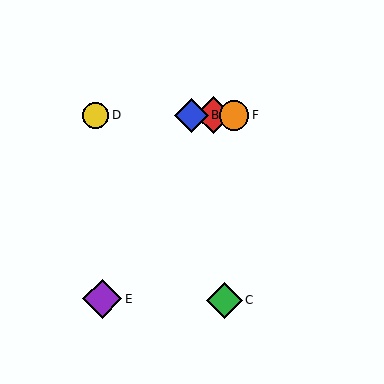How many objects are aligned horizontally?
4 objects (A, B, D, F) are aligned horizontally.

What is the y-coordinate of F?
Object F is at y≈115.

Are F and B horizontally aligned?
Yes, both are at y≈115.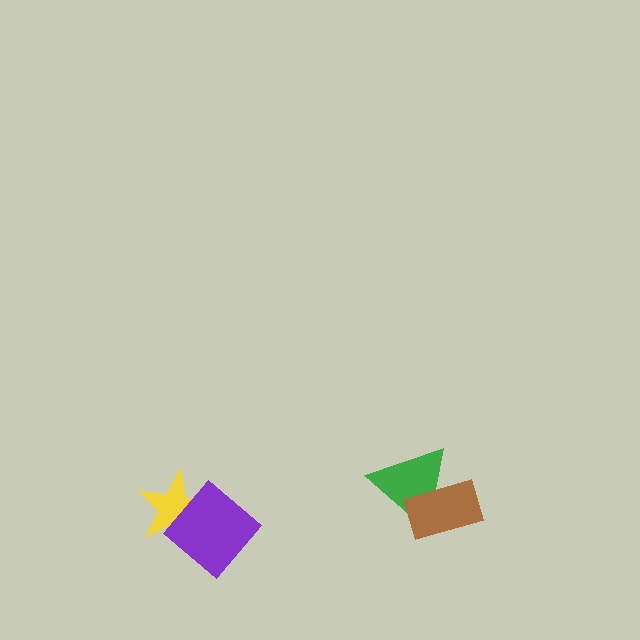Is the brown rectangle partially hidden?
No, no other shape covers it.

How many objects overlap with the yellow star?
1 object overlaps with the yellow star.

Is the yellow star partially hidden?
Yes, it is partially covered by another shape.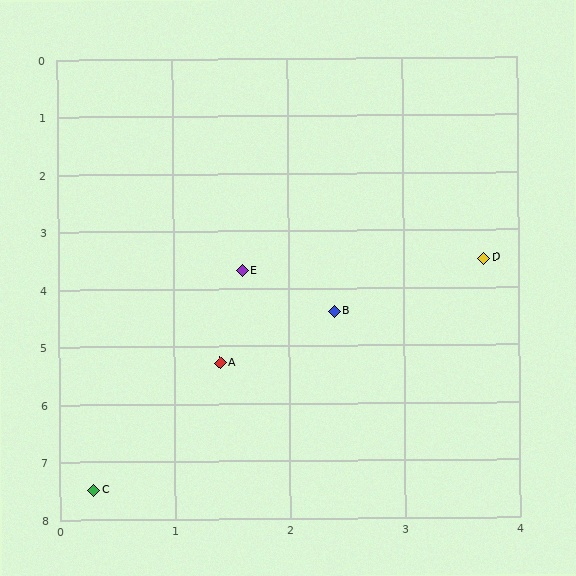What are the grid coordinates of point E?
Point E is at approximately (1.6, 3.7).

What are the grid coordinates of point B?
Point B is at approximately (2.4, 4.4).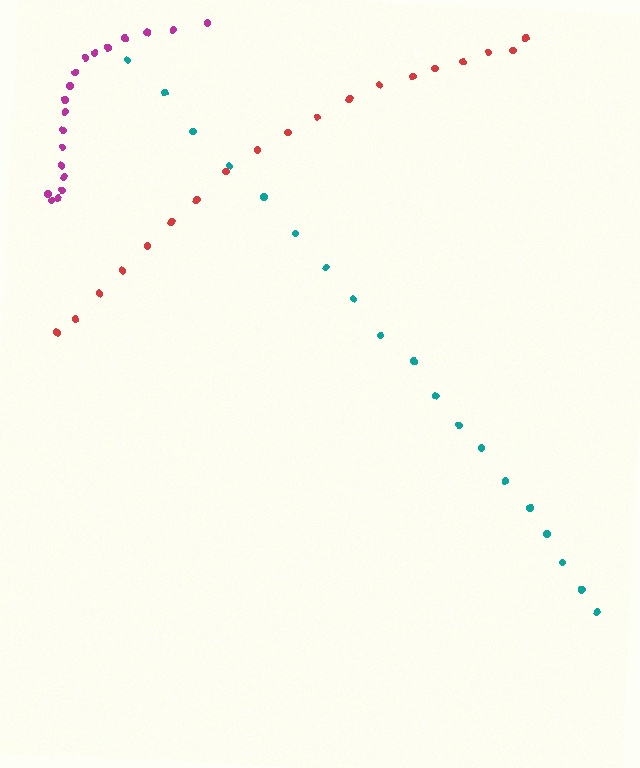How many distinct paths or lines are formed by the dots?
There are 3 distinct paths.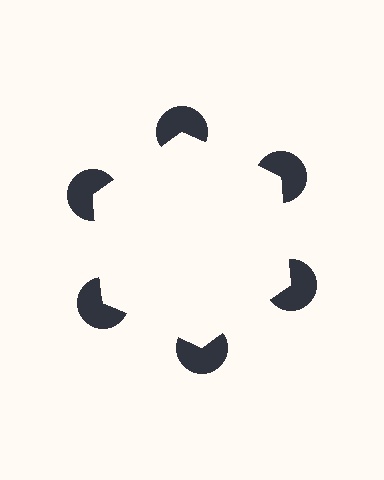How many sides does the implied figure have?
6 sides.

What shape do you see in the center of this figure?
An illusory hexagon — its edges are inferred from the aligned wedge cuts in the pac-man discs, not physically drawn.